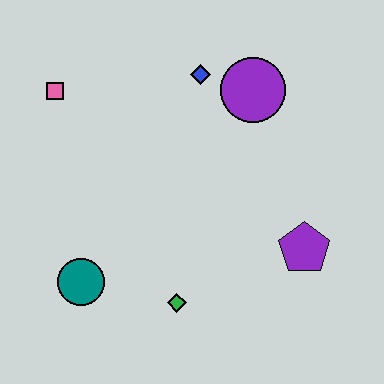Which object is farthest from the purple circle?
The teal circle is farthest from the purple circle.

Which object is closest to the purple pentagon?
The green diamond is closest to the purple pentagon.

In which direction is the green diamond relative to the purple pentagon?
The green diamond is to the left of the purple pentagon.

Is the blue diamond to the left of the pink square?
No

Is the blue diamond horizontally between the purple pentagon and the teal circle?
Yes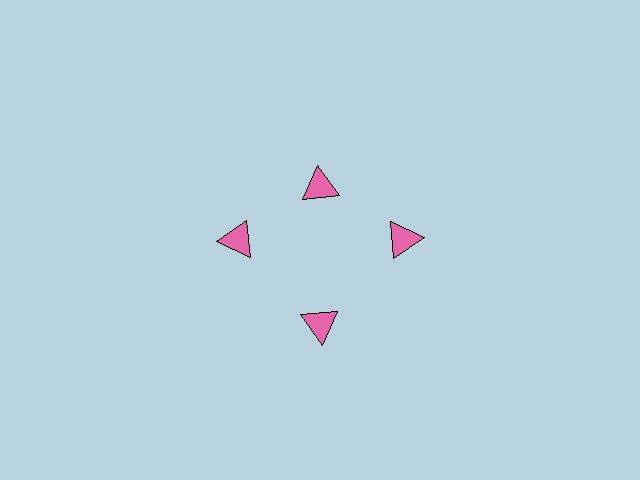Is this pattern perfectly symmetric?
No. The 4 pink triangles are arranged in a ring, but one element near the 12 o'clock position is pulled inward toward the center, breaking the 4-fold rotational symmetry.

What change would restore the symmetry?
The symmetry would be restored by moving it outward, back onto the ring so that all 4 triangles sit at equal angles and equal distance from the center.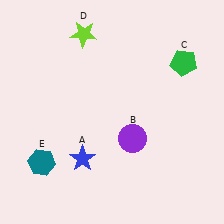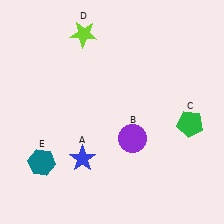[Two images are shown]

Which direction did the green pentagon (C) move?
The green pentagon (C) moved down.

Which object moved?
The green pentagon (C) moved down.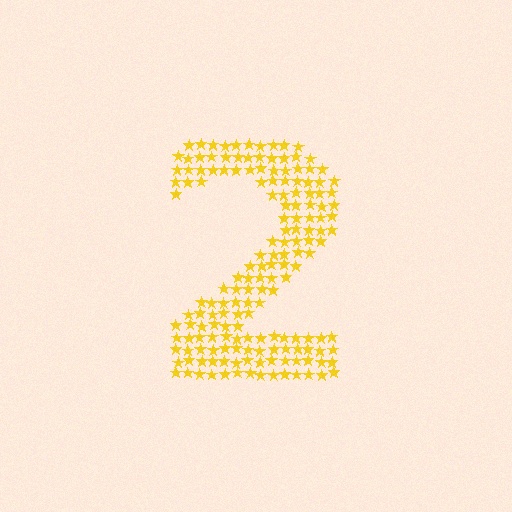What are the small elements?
The small elements are stars.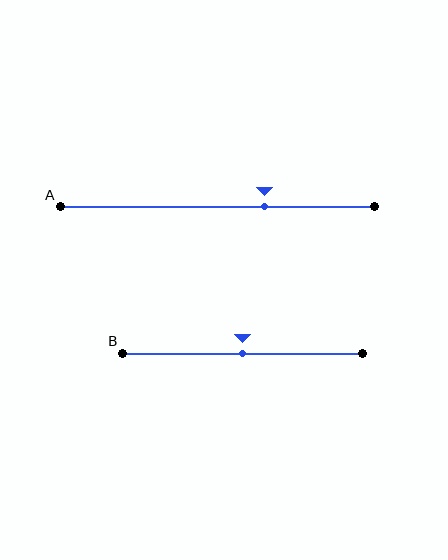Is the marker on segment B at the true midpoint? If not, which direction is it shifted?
Yes, the marker on segment B is at the true midpoint.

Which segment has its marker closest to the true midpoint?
Segment B has its marker closest to the true midpoint.